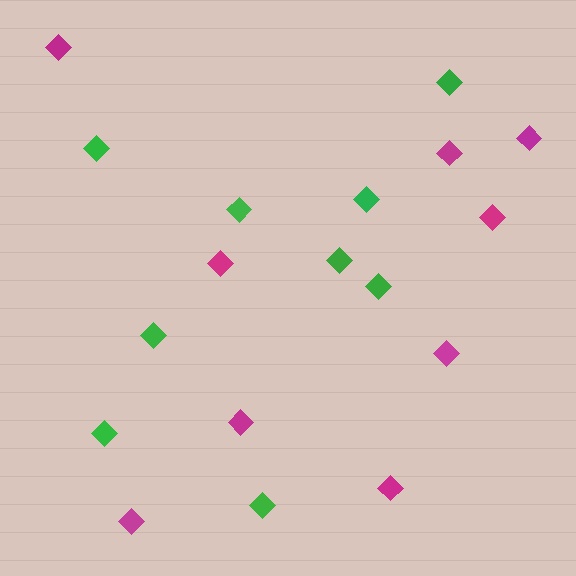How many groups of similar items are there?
There are 2 groups: one group of magenta diamonds (9) and one group of green diamonds (9).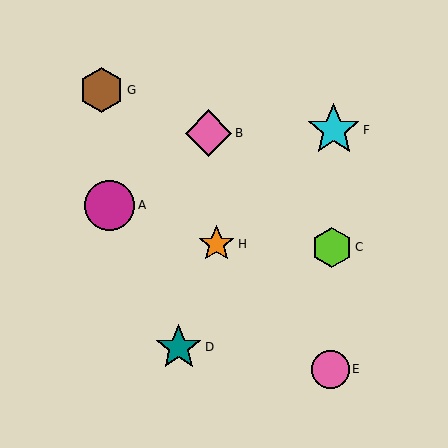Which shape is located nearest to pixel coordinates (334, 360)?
The pink circle (labeled E) at (330, 369) is nearest to that location.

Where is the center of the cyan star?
The center of the cyan star is at (334, 130).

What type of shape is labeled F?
Shape F is a cyan star.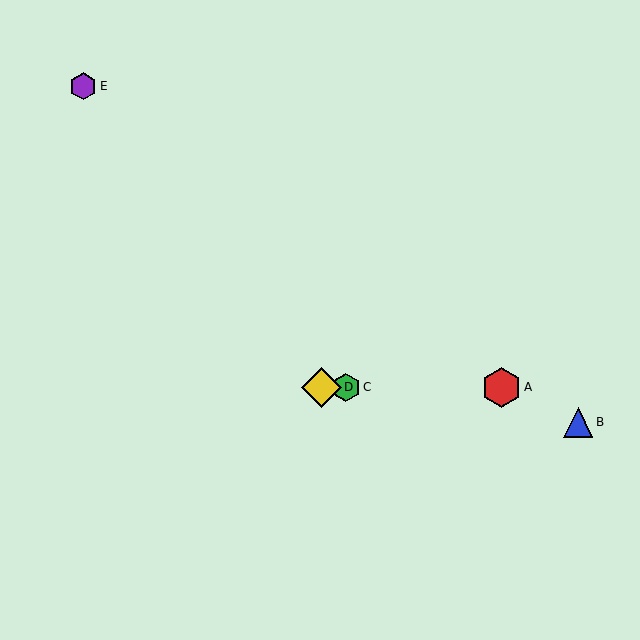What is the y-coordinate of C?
Object C is at y≈387.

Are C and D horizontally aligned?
Yes, both are at y≈387.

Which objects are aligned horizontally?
Objects A, C, D are aligned horizontally.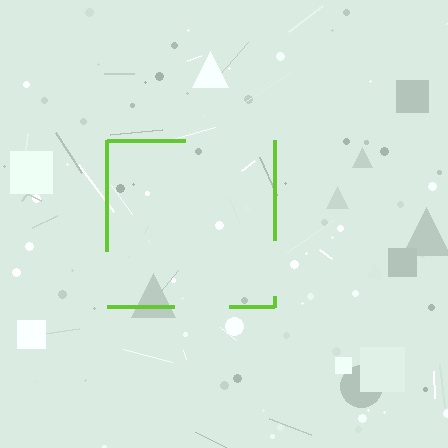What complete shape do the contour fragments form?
The contour fragments form a square.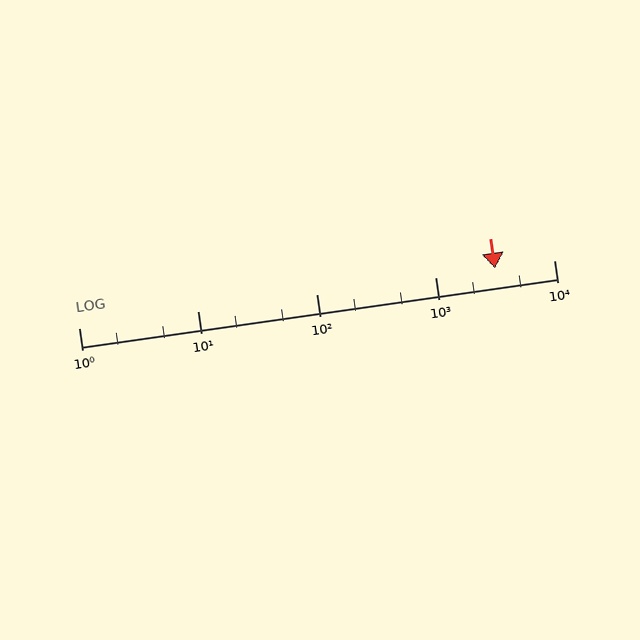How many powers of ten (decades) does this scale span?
The scale spans 4 decades, from 1 to 10000.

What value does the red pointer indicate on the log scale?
The pointer indicates approximately 3200.